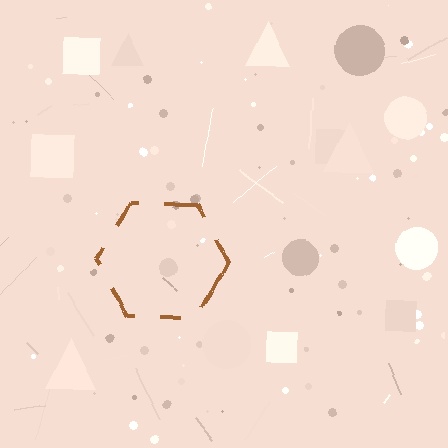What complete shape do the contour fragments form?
The contour fragments form a hexagon.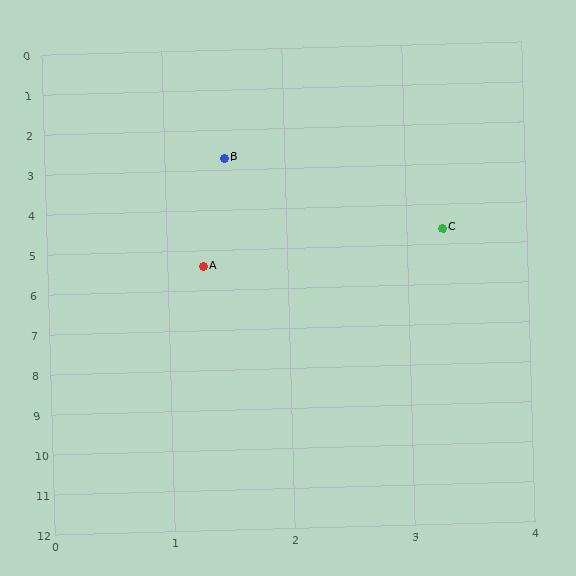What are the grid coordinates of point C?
Point C is at approximately (3.3, 4.6).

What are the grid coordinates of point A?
Point A is at approximately (1.3, 5.4).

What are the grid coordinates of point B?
Point B is at approximately (1.5, 2.7).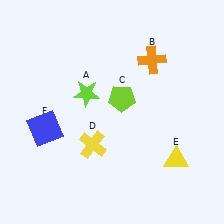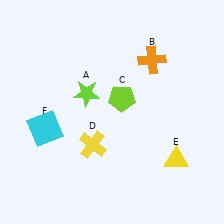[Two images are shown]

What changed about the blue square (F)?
In Image 1, F is blue. In Image 2, it changed to cyan.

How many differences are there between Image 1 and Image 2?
There is 1 difference between the two images.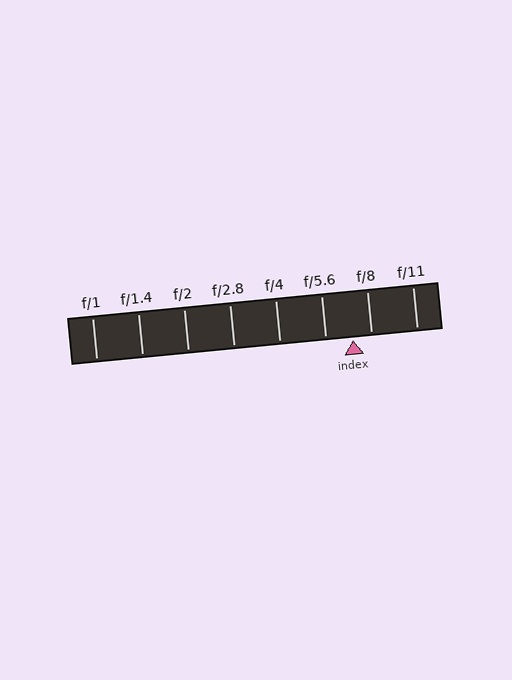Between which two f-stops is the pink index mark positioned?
The index mark is between f/5.6 and f/8.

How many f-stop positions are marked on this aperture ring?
There are 8 f-stop positions marked.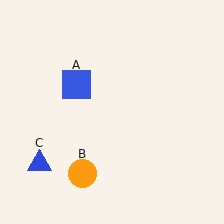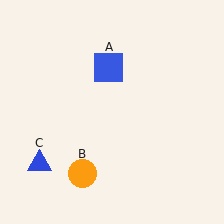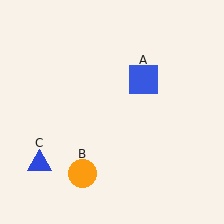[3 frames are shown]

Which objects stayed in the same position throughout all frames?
Orange circle (object B) and blue triangle (object C) remained stationary.